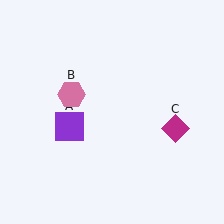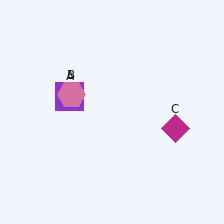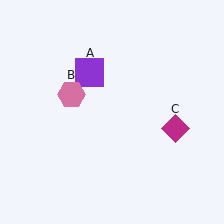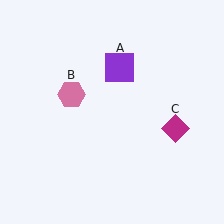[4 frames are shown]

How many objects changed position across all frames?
1 object changed position: purple square (object A).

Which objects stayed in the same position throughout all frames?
Pink hexagon (object B) and magenta diamond (object C) remained stationary.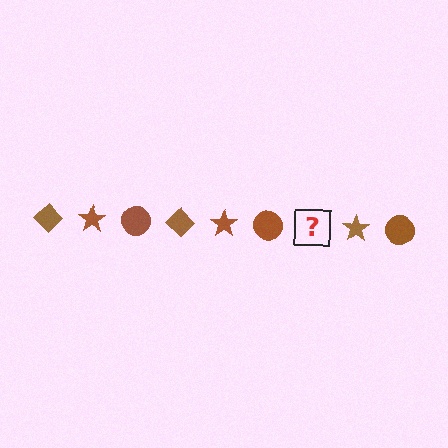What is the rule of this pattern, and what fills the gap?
The rule is that the pattern cycles through diamond, star, circle shapes in brown. The gap should be filled with a brown diamond.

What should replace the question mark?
The question mark should be replaced with a brown diamond.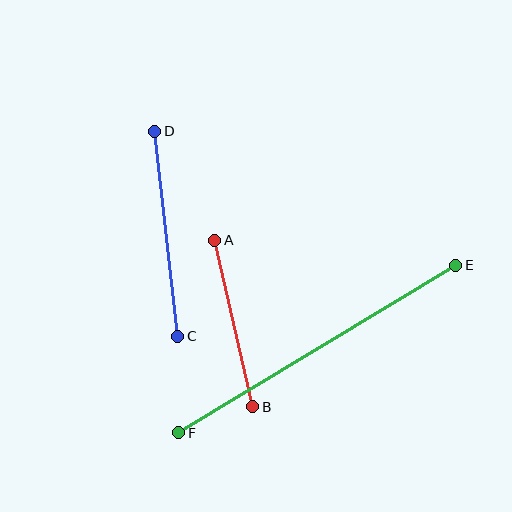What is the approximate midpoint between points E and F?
The midpoint is at approximately (317, 349) pixels.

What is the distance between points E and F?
The distance is approximately 323 pixels.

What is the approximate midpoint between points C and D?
The midpoint is at approximately (166, 233) pixels.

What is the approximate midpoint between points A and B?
The midpoint is at approximately (234, 323) pixels.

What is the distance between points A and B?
The distance is approximately 171 pixels.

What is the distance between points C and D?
The distance is approximately 206 pixels.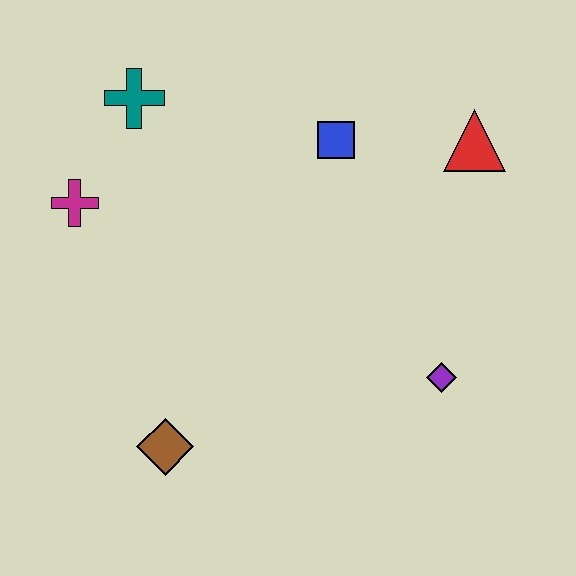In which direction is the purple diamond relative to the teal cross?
The purple diamond is to the right of the teal cross.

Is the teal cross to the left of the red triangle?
Yes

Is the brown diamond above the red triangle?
No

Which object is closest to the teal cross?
The magenta cross is closest to the teal cross.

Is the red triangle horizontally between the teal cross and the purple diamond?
No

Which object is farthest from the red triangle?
The brown diamond is farthest from the red triangle.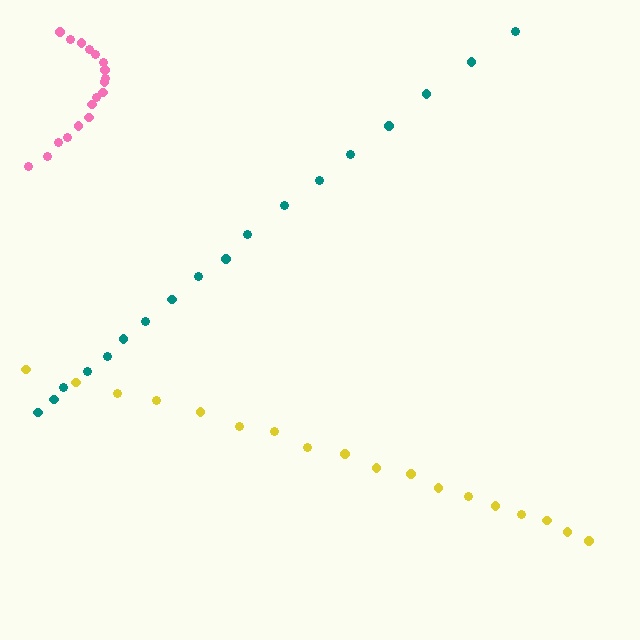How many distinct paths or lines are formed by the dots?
There are 3 distinct paths.